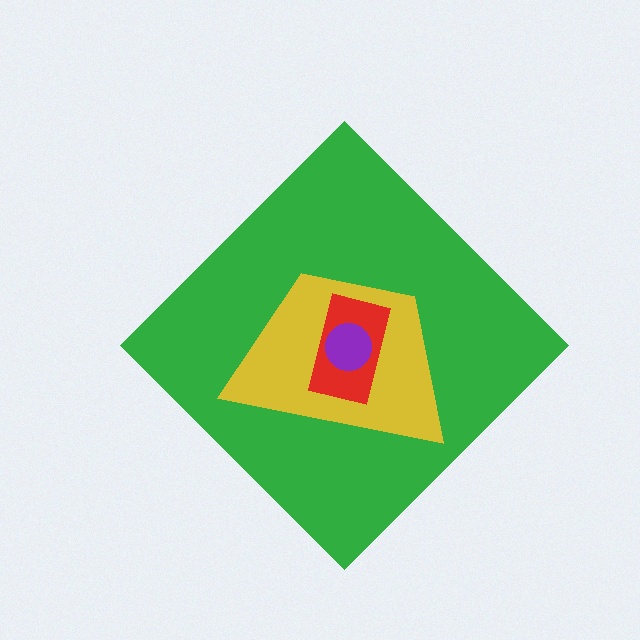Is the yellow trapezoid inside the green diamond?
Yes.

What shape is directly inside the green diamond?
The yellow trapezoid.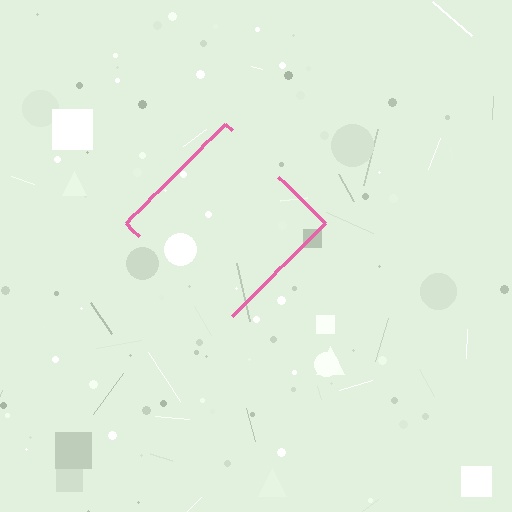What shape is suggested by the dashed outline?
The dashed outline suggests a diamond.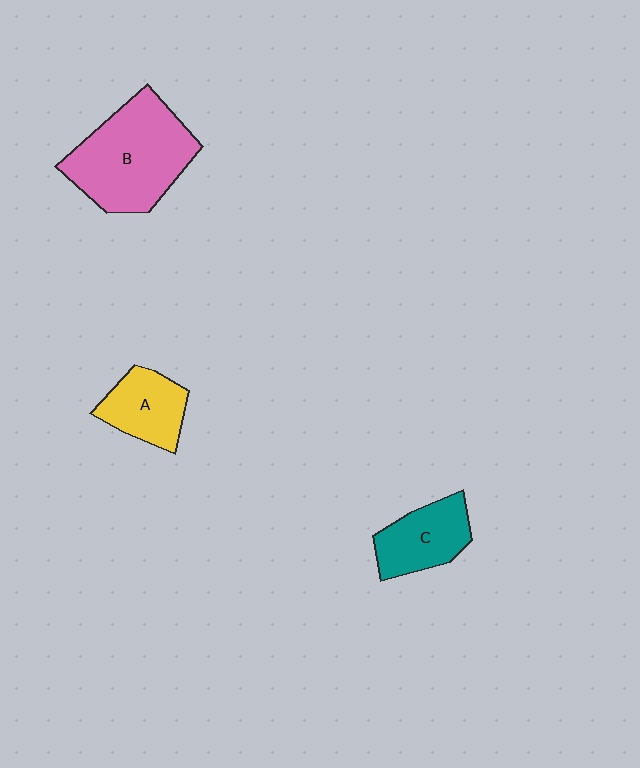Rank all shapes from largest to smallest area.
From largest to smallest: B (pink), C (teal), A (yellow).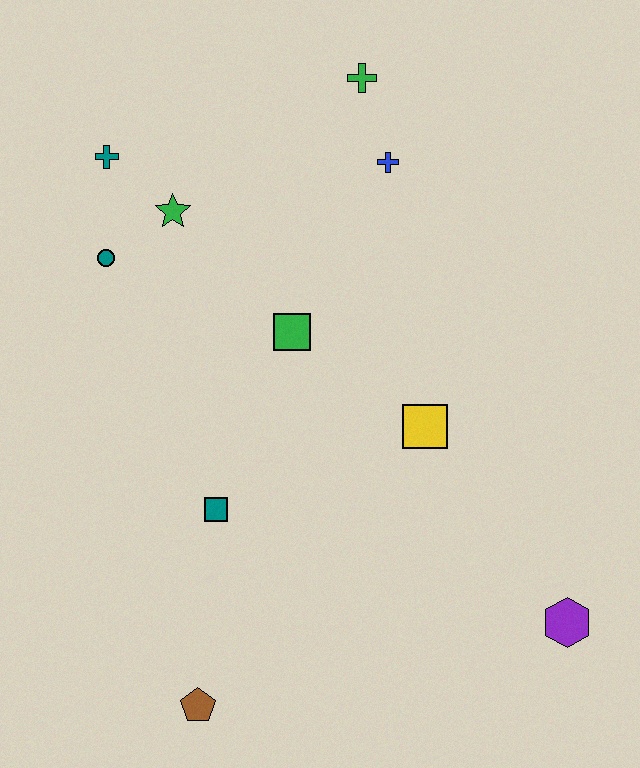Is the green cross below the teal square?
No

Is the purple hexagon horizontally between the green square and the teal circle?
No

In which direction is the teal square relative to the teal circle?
The teal square is below the teal circle.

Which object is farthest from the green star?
The purple hexagon is farthest from the green star.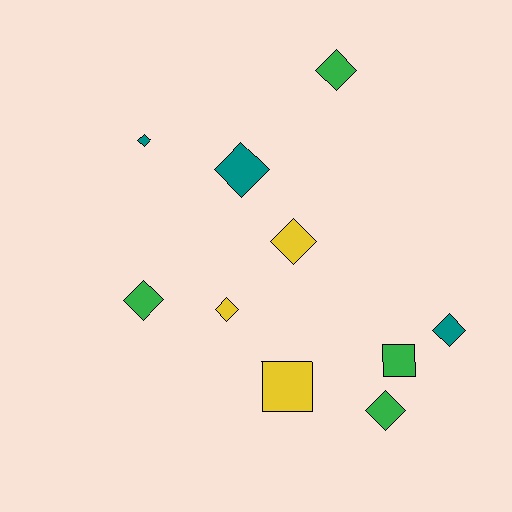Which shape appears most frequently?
Diamond, with 8 objects.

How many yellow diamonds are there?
There are 2 yellow diamonds.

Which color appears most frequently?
Green, with 4 objects.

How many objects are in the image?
There are 10 objects.